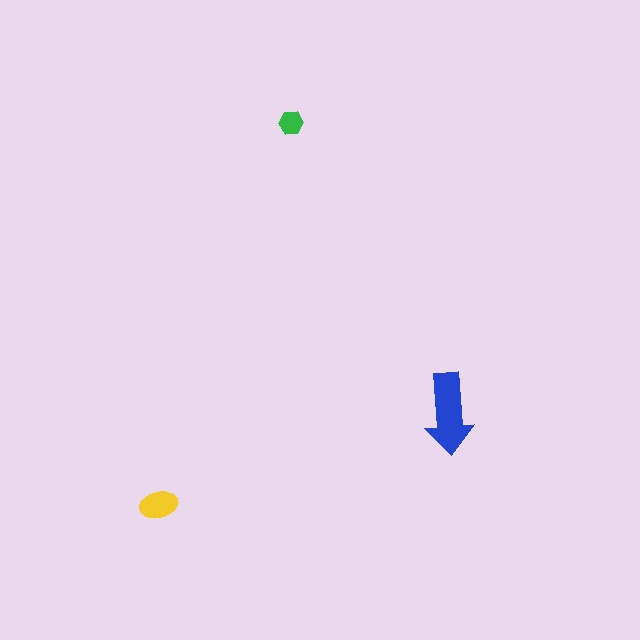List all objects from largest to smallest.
The blue arrow, the yellow ellipse, the green hexagon.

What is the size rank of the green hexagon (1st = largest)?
3rd.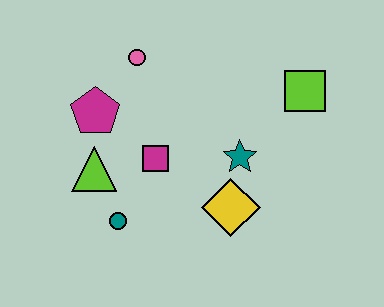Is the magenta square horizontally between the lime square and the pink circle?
Yes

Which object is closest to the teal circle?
The lime triangle is closest to the teal circle.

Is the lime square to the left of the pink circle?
No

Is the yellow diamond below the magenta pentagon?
Yes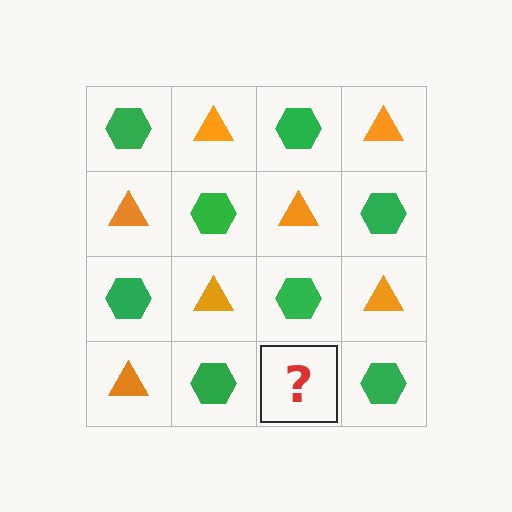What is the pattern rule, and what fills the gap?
The rule is that it alternates green hexagon and orange triangle in a checkerboard pattern. The gap should be filled with an orange triangle.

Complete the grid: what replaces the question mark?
The question mark should be replaced with an orange triangle.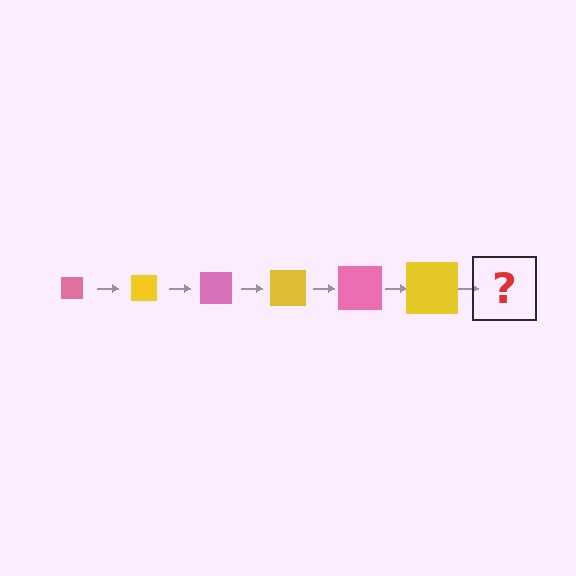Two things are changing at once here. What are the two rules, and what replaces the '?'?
The two rules are that the square grows larger each step and the color cycles through pink and yellow. The '?' should be a pink square, larger than the previous one.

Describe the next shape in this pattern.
It should be a pink square, larger than the previous one.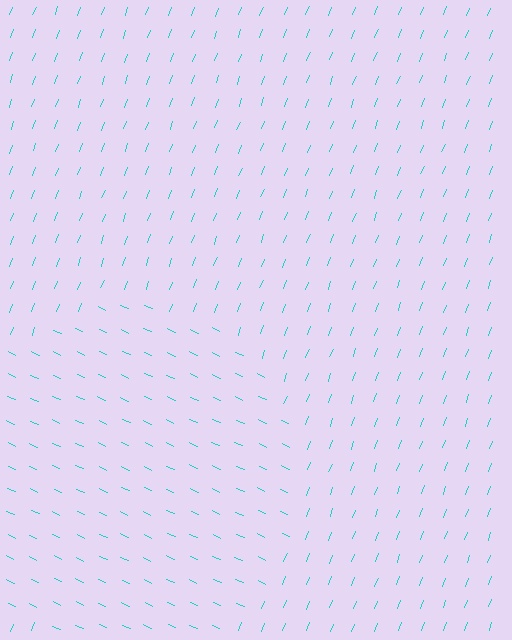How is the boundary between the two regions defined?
The boundary is defined purely by a change in line orientation (approximately 86 degrees difference). All lines are the same color and thickness.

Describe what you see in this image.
The image is filled with small cyan line segments. A circle region in the image has lines oriented differently from the surrounding lines, creating a visible texture boundary.